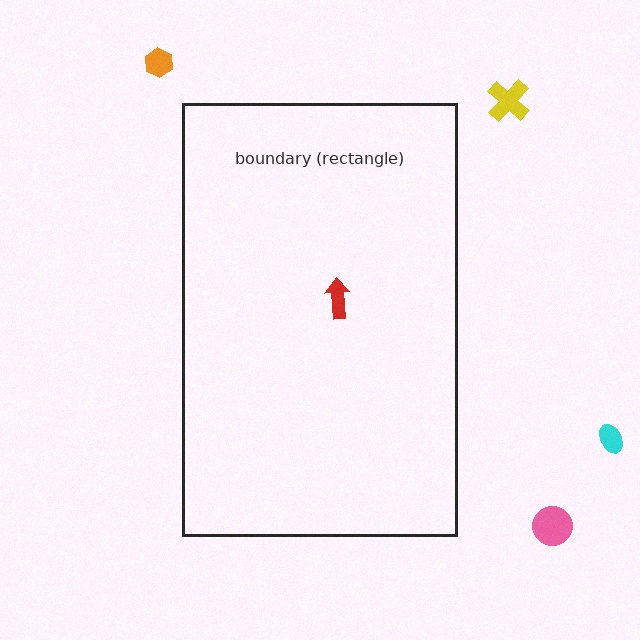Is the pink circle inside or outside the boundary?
Outside.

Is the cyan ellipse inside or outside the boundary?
Outside.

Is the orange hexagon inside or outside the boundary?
Outside.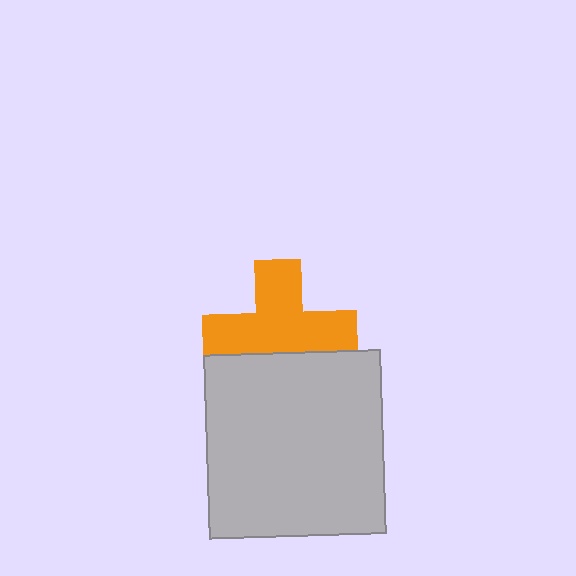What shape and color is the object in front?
The object in front is a light gray rectangle.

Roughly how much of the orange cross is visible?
Most of it is visible (roughly 70%).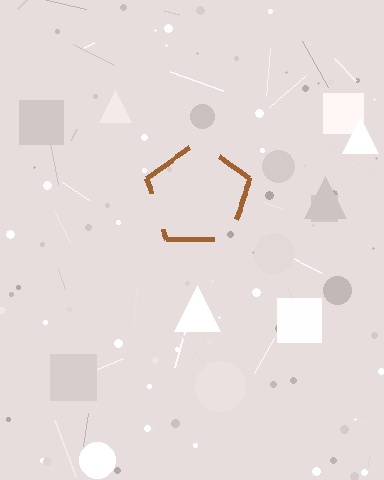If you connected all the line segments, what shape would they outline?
They would outline a pentagon.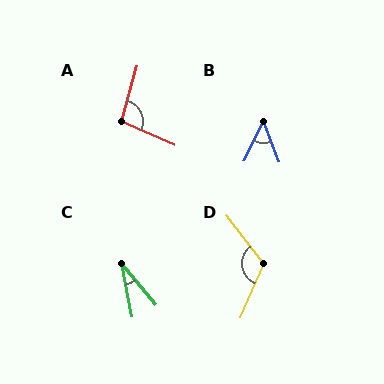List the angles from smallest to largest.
C (29°), B (47°), A (98°), D (119°).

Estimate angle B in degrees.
Approximately 47 degrees.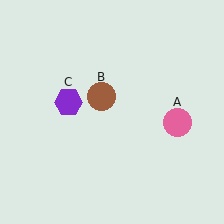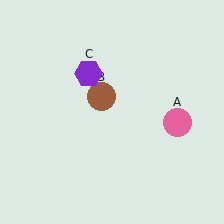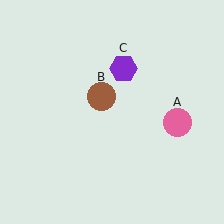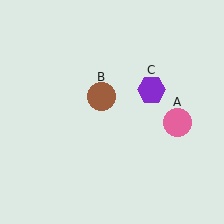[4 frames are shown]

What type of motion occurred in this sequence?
The purple hexagon (object C) rotated clockwise around the center of the scene.